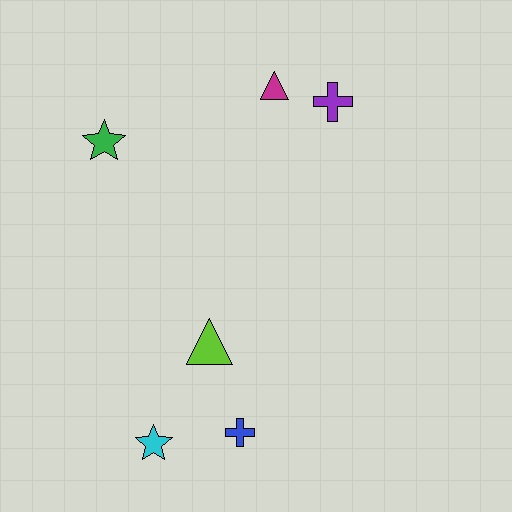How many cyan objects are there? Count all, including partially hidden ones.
There is 1 cyan object.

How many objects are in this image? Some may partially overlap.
There are 6 objects.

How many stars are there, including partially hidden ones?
There are 2 stars.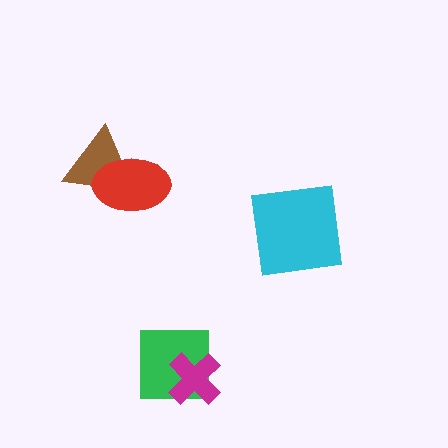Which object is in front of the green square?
The magenta cross is in front of the green square.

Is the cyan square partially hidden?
No, no other shape covers it.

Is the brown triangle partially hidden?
Yes, it is partially covered by another shape.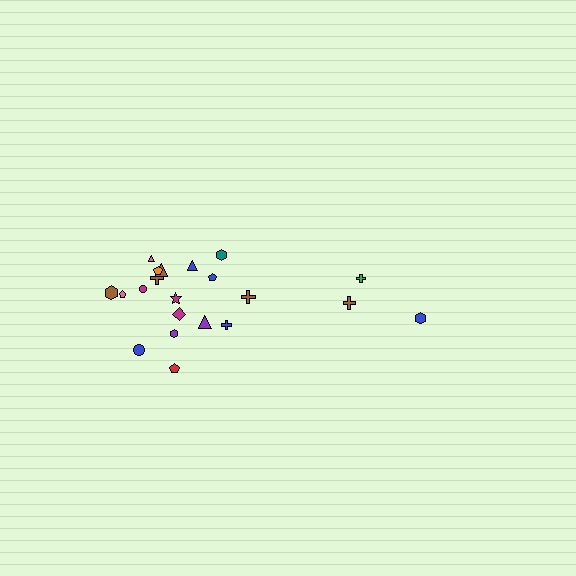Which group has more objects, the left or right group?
The left group.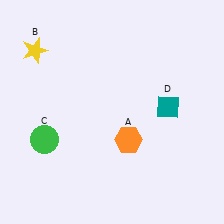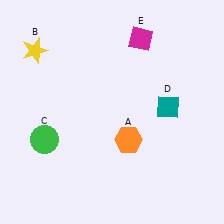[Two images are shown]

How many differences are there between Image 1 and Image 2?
There is 1 difference between the two images.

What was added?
A magenta diamond (E) was added in Image 2.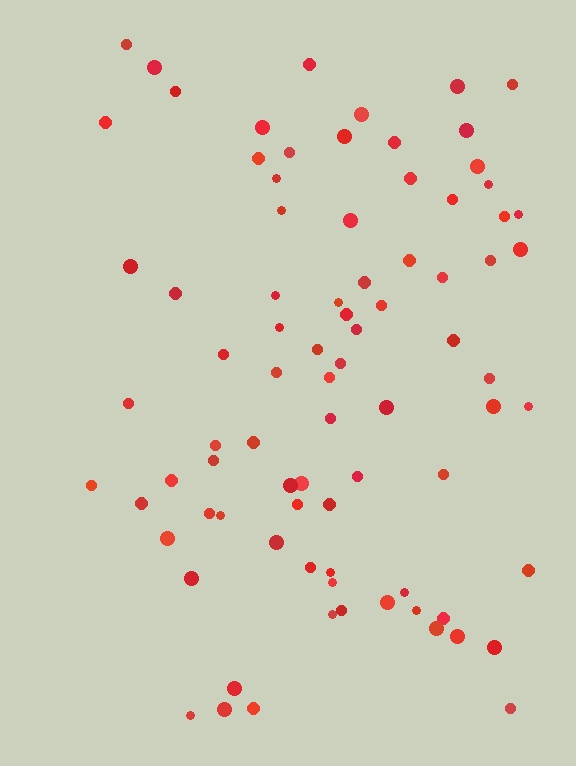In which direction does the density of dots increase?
From left to right, with the right side densest.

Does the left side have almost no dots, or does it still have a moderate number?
Still a moderate number, just noticeably fewer than the right.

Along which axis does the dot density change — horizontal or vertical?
Horizontal.